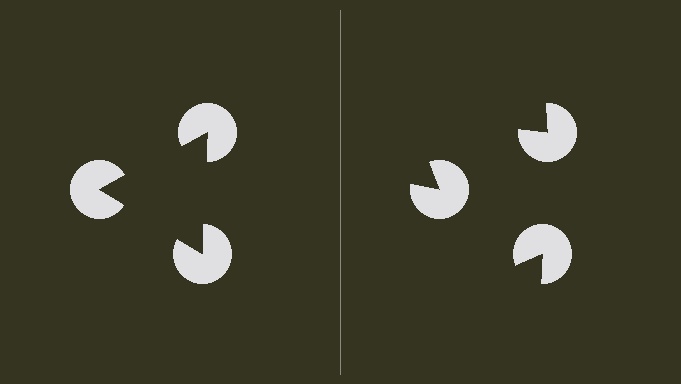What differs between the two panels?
The pac-man discs are positioned identically on both sides; only the wedge orientations differ. On the left they align to a triangle; on the right they are misaligned.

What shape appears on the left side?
An illusory triangle.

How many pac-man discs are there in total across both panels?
6 — 3 on each side.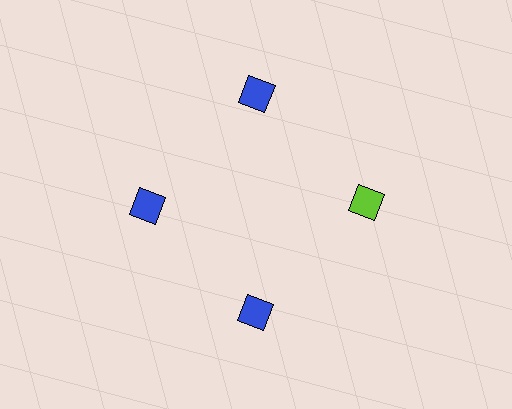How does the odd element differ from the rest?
It has a different color: lime instead of blue.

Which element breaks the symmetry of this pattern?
The lime diamond at roughly the 3 o'clock position breaks the symmetry. All other shapes are blue diamonds.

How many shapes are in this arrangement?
There are 4 shapes arranged in a ring pattern.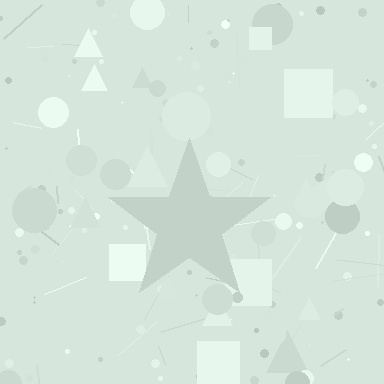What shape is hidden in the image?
A star is hidden in the image.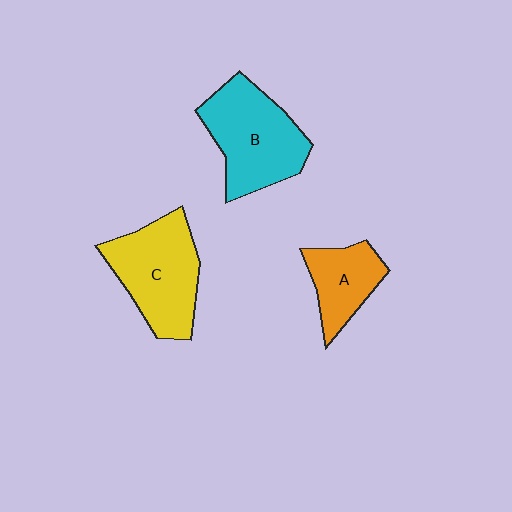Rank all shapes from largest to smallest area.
From largest to smallest: B (cyan), C (yellow), A (orange).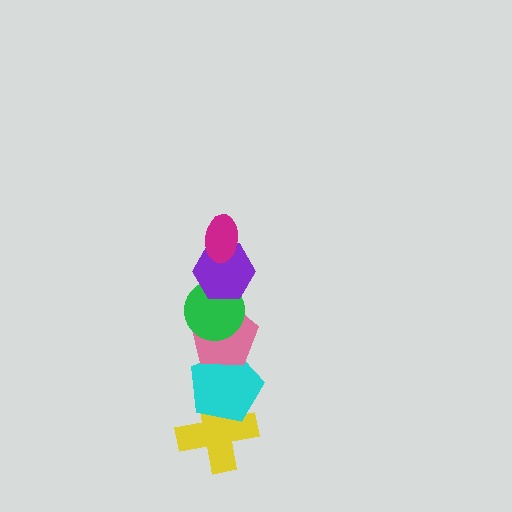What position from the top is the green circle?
The green circle is 3rd from the top.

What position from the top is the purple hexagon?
The purple hexagon is 2nd from the top.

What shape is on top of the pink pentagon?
The green circle is on top of the pink pentagon.